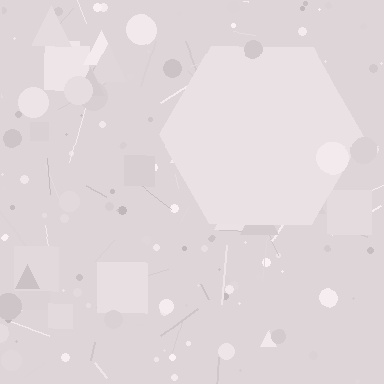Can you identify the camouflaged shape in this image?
The camouflaged shape is a hexagon.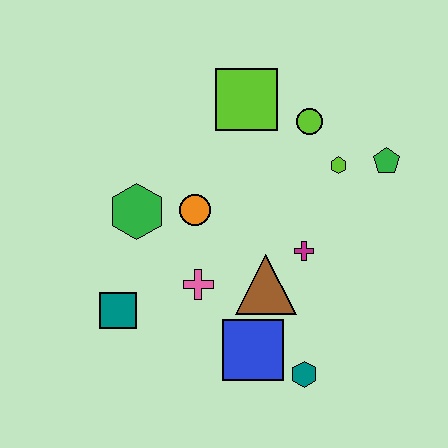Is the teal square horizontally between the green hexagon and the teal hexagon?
No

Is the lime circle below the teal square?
No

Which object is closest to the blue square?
The teal hexagon is closest to the blue square.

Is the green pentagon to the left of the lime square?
No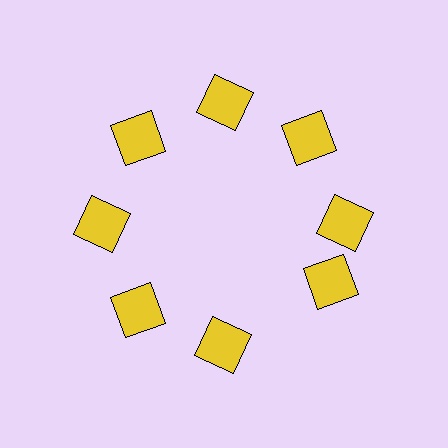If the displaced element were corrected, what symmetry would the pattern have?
It would have 8-fold rotational symmetry — the pattern would map onto itself every 45 degrees.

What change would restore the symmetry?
The symmetry would be restored by rotating it back into even spacing with its neighbors so that all 8 squares sit at equal angles and equal distance from the center.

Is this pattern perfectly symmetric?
No. The 8 yellow squares are arranged in a ring, but one element near the 4 o'clock position is rotated out of alignment along the ring, breaking the 8-fold rotational symmetry.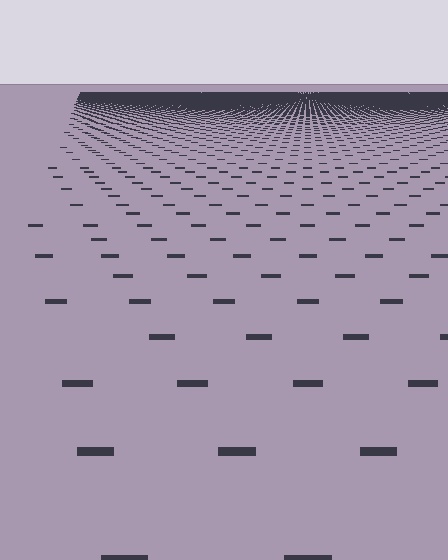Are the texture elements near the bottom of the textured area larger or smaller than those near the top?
Larger. Near the bottom, elements are closer to the viewer and appear at a bigger on-screen size.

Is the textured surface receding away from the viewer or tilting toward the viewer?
The surface is receding away from the viewer. Texture elements get smaller and denser toward the top.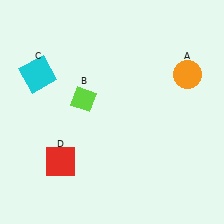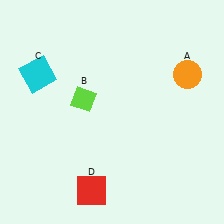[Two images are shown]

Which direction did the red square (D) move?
The red square (D) moved right.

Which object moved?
The red square (D) moved right.